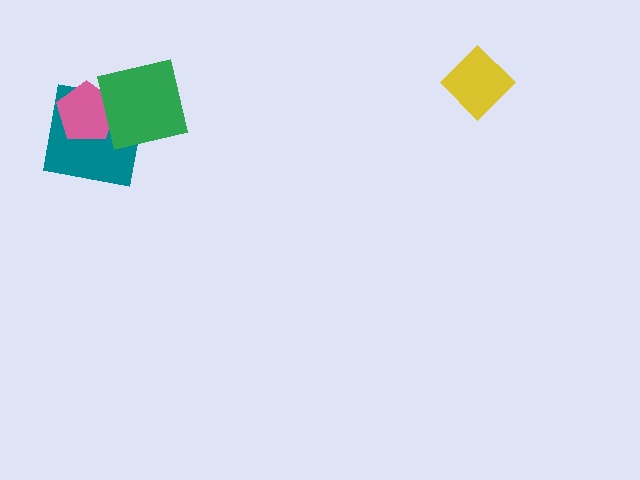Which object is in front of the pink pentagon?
The green square is in front of the pink pentagon.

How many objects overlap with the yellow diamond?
0 objects overlap with the yellow diamond.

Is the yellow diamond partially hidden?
No, no other shape covers it.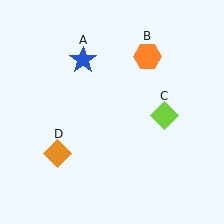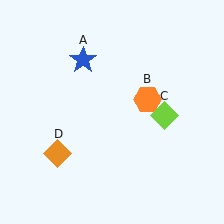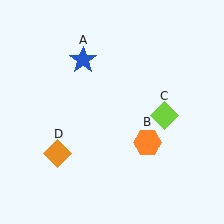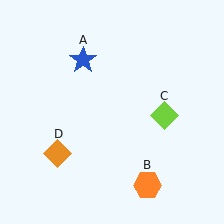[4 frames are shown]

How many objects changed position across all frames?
1 object changed position: orange hexagon (object B).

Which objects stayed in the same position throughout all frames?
Blue star (object A) and lime diamond (object C) and orange diamond (object D) remained stationary.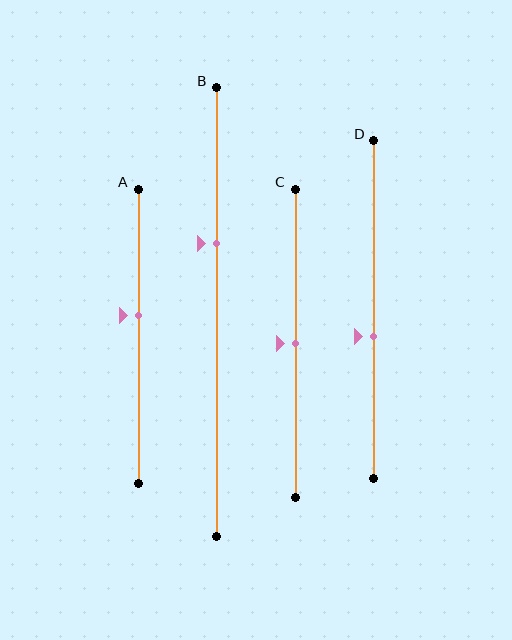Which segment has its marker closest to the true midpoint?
Segment C has its marker closest to the true midpoint.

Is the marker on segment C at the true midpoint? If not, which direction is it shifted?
Yes, the marker on segment C is at the true midpoint.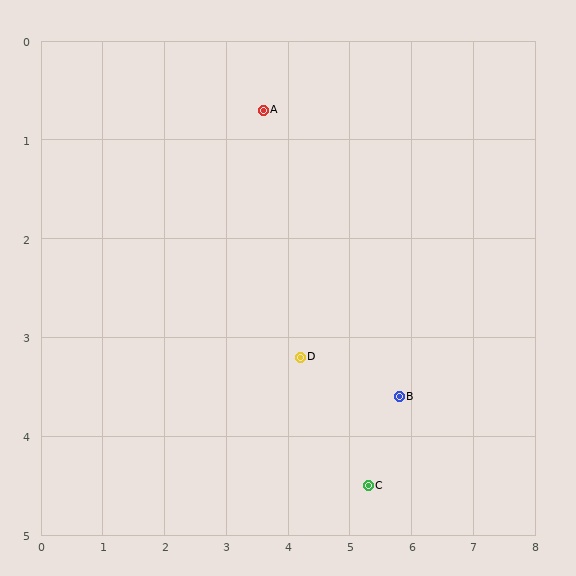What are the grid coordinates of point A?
Point A is at approximately (3.6, 0.7).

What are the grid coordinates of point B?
Point B is at approximately (5.8, 3.6).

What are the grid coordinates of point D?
Point D is at approximately (4.2, 3.2).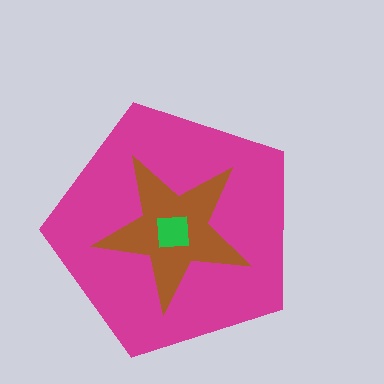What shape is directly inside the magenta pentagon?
The brown star.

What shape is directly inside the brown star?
The green square.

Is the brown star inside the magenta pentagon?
Yes.